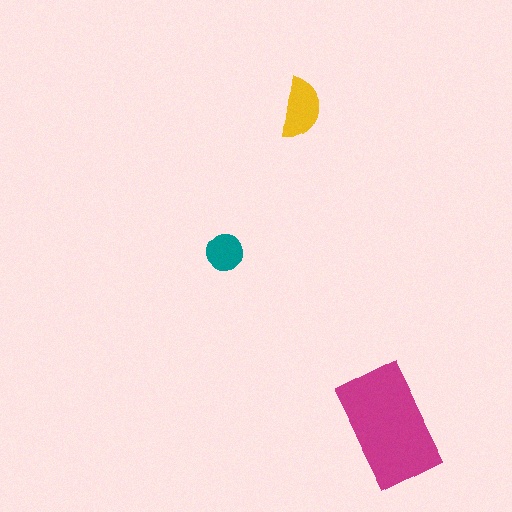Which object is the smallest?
The teal circle.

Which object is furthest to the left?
The teal circle is leftmost.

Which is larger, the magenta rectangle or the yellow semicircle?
The magenta rectangle.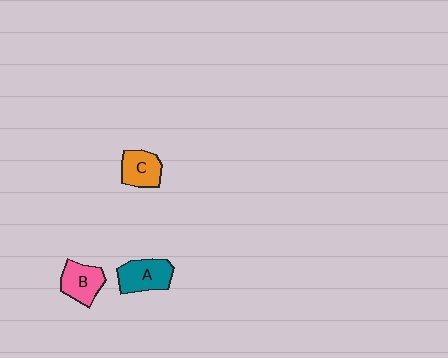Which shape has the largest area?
Shape A (teal).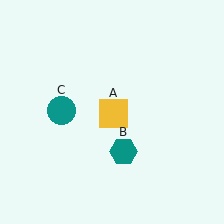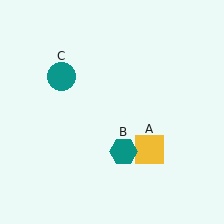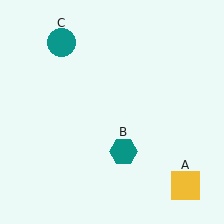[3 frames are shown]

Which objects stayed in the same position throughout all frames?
Teal hexagon (object B) remained stationary.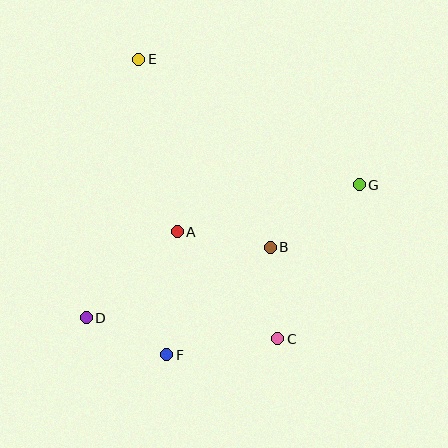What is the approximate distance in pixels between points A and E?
The distance between A and E is approximately 177 pixels.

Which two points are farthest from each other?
Points C and E are farthest from each other.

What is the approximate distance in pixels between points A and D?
The distance between A and D is approximately 125 pixels.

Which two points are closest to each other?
Points D and F are closest to each other.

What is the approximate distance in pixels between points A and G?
The distance between A and G is approximately 188 pixels.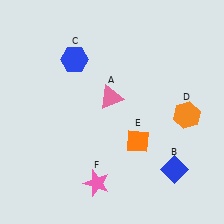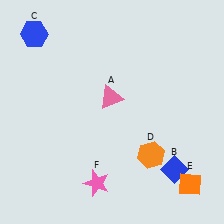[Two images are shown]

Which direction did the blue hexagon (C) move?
The blue hexagon (C) moved left.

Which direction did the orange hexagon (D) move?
The orange hexagon (D) moved down.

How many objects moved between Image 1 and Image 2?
3 objects moved between the two images.